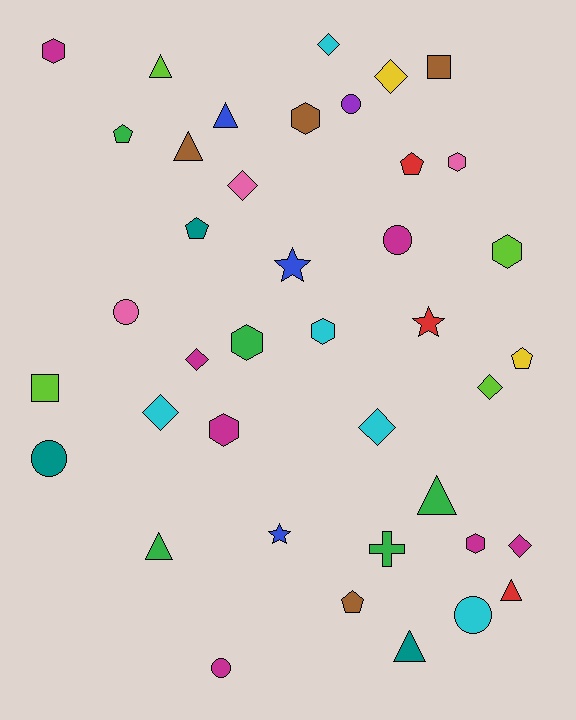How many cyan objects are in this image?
There are 5 cyan objects.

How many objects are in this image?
There are 40 objects.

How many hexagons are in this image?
There are 8 hexagons.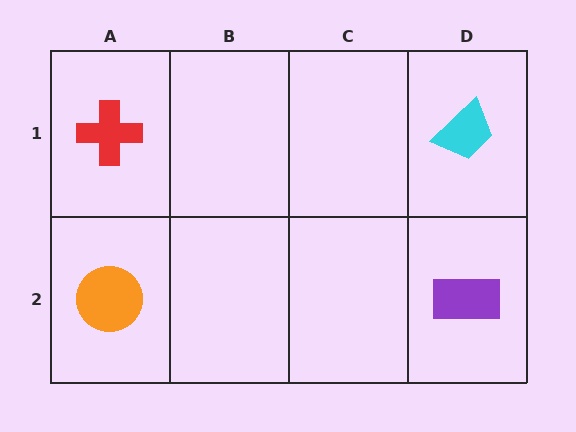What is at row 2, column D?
A purple rectangle.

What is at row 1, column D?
A cyan trapezoid.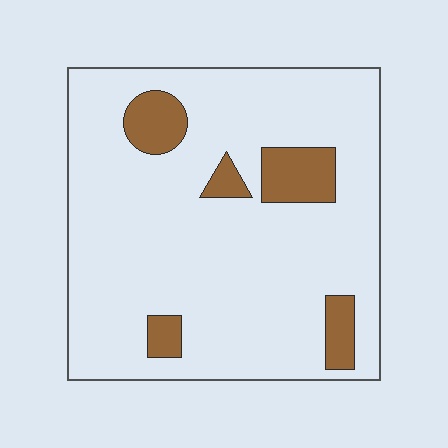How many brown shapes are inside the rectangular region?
5.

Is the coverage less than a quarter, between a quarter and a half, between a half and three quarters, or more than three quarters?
Less than a quarter.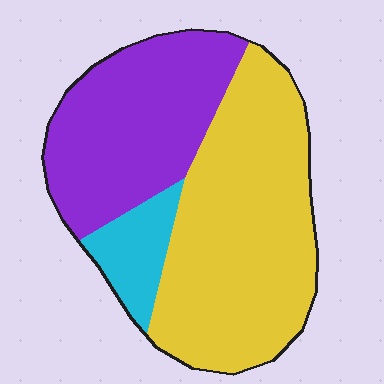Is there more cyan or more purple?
Purple.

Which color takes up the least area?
Cyan, at roughly 10%.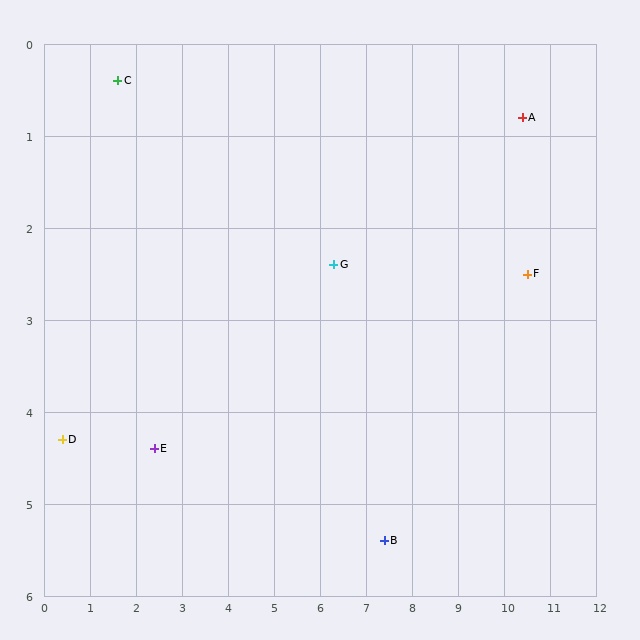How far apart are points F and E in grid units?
Points F and E are about 8.3 grid units apart.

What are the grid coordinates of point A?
Point A is at approximately (10.4, 0.8).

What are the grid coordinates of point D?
Point D is at approximately (0.4, 4.3).